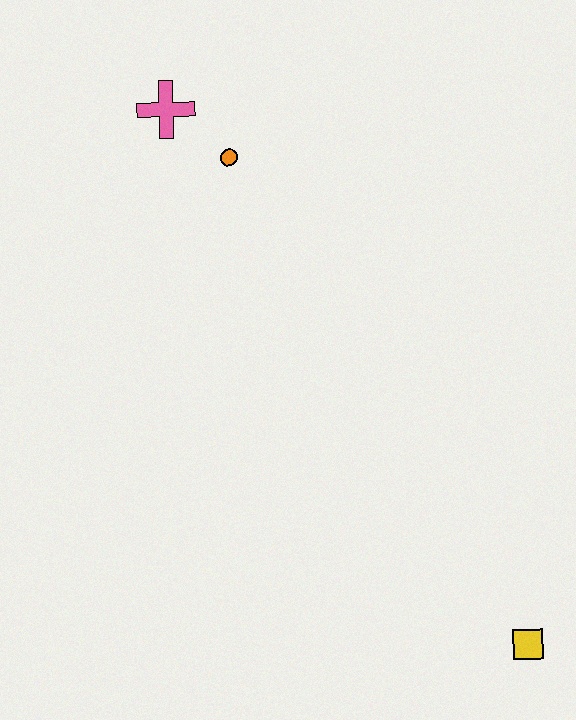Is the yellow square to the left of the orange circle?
No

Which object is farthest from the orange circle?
The yellow square is farthest from the orange circle.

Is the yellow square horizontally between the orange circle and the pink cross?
No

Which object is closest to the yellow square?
The orange circle is closest to the yellow square.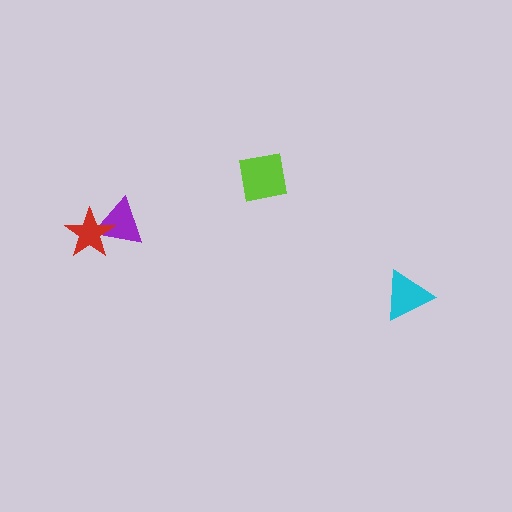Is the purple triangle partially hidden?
Yes, it is partially covered by another shape.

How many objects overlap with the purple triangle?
1 object overlaps with the purple triangle.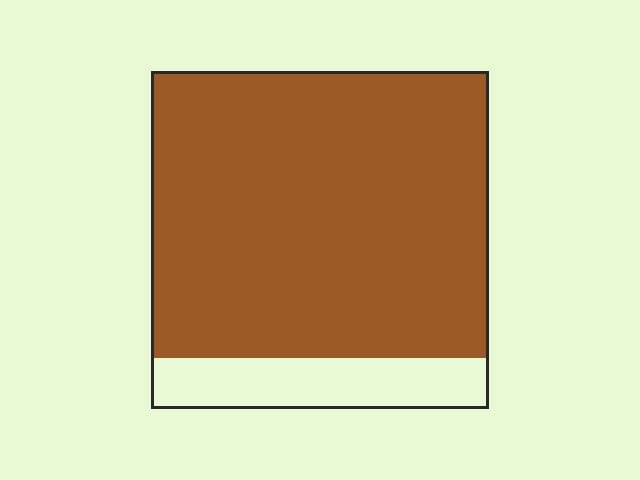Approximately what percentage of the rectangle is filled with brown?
Approximately 85%.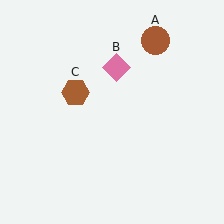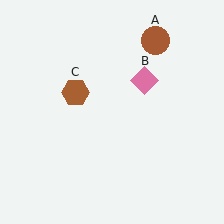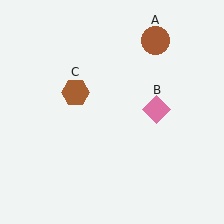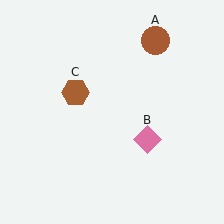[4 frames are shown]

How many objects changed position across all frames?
1 object changed position: pink diamond (object B).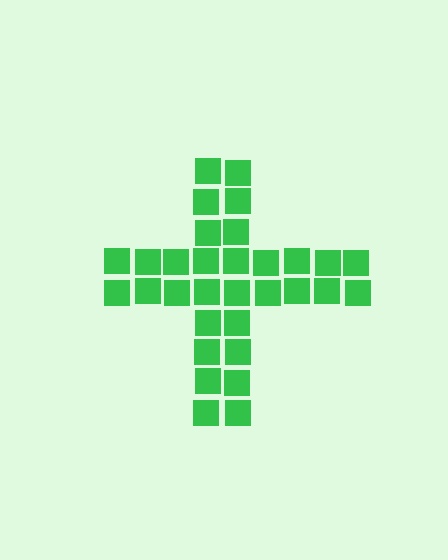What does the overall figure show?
The overall figure shows a cross.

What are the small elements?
The small elements are squares.